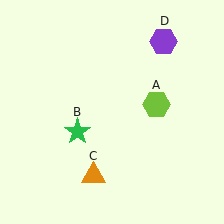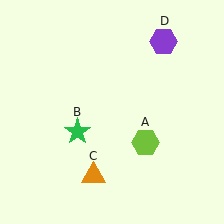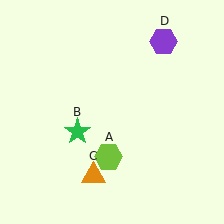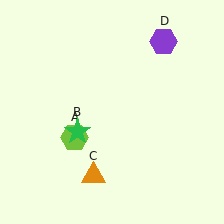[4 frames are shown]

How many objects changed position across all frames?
1 object changed position: lime hexagon (object A).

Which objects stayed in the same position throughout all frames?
Green star (object B) and orange triangle (object C) and purple hexagon (object D) remained stationary.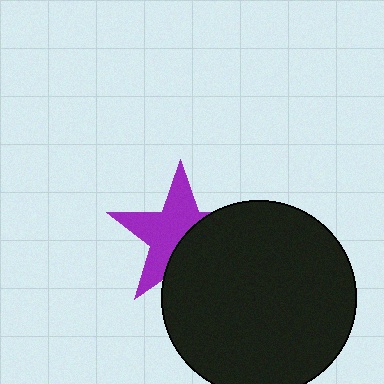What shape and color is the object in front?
The object in front is a black circle.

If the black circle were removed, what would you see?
You would see the complete purple star.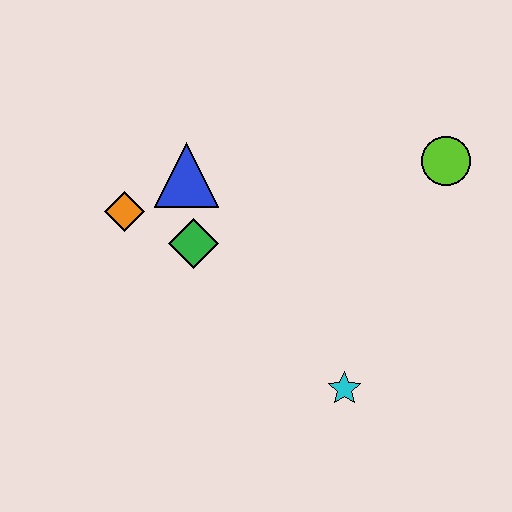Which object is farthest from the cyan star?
The orange diamond is farthest from the cyan star.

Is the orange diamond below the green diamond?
No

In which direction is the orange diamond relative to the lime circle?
The orange diamond is to the left of the lime circle.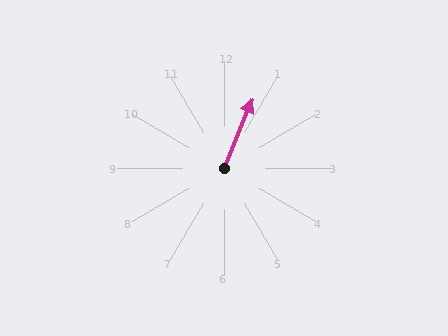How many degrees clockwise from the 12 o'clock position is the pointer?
Approximately 22 degrees.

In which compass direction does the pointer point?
North.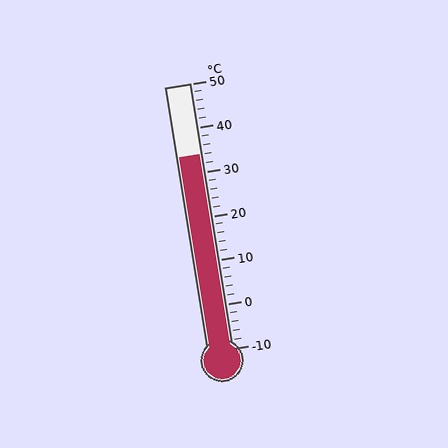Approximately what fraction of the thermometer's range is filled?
The thermometer is filled to approximately 75% of its range.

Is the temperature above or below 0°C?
The temperature is above 0°C.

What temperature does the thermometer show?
The thermometer shows approximately 34°C.